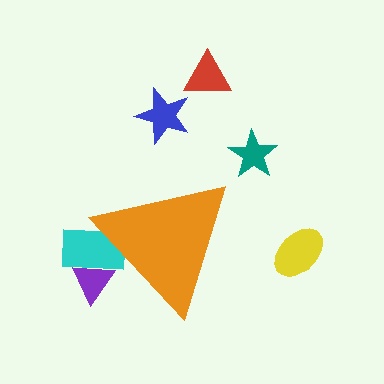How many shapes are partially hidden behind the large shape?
2 shapes are partially hidden.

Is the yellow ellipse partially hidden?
No, the yellow ellipse is fully visible.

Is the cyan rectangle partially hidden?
Yes, the cyan rectangle is partially hidden behind the orange triangle.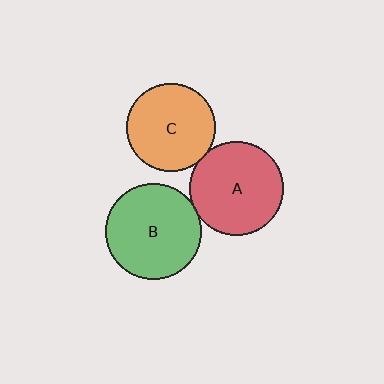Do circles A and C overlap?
Yes.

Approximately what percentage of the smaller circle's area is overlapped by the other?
Approximately 5%.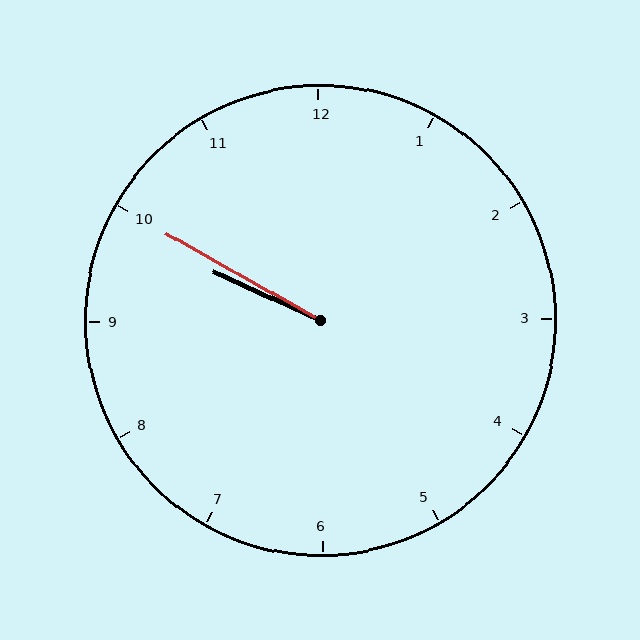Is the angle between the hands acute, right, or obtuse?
It is acute.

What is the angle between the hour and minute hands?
Approximately 5 degrees.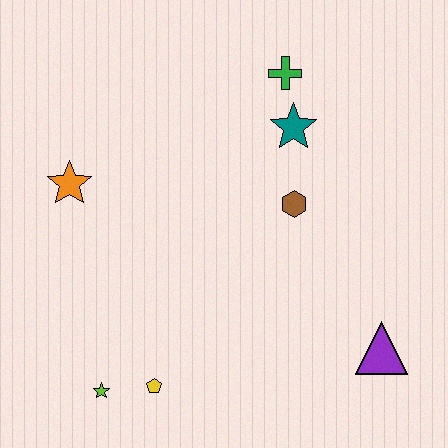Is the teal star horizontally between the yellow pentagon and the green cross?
No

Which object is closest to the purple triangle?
The brown hexagon is closest to the purple triangle.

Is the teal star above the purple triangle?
Yes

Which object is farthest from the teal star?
The lime star is farthest from the teal star.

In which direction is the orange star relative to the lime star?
The orange star is above the lime star.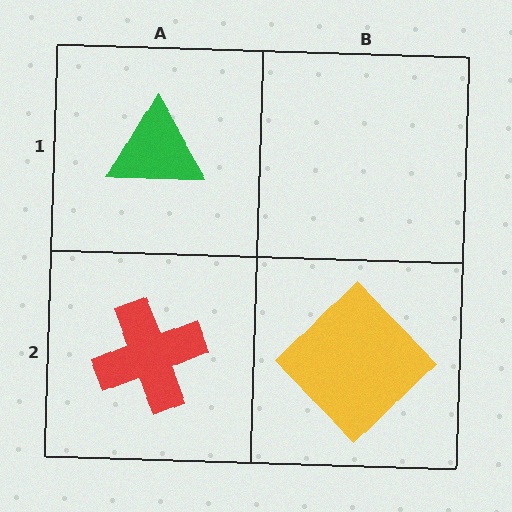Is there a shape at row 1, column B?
No, that cell is empty.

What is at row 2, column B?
A yellow diamond.